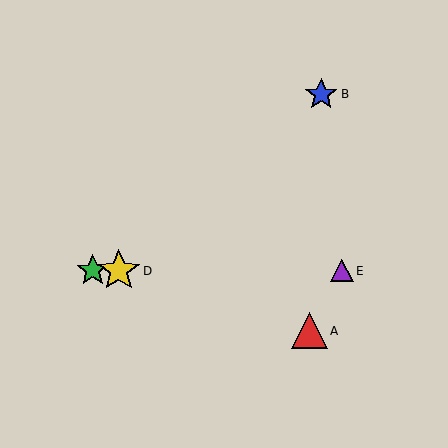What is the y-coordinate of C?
Object C is at y≈271.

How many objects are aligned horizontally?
3 objects (C, D, E) are aligned horizontally.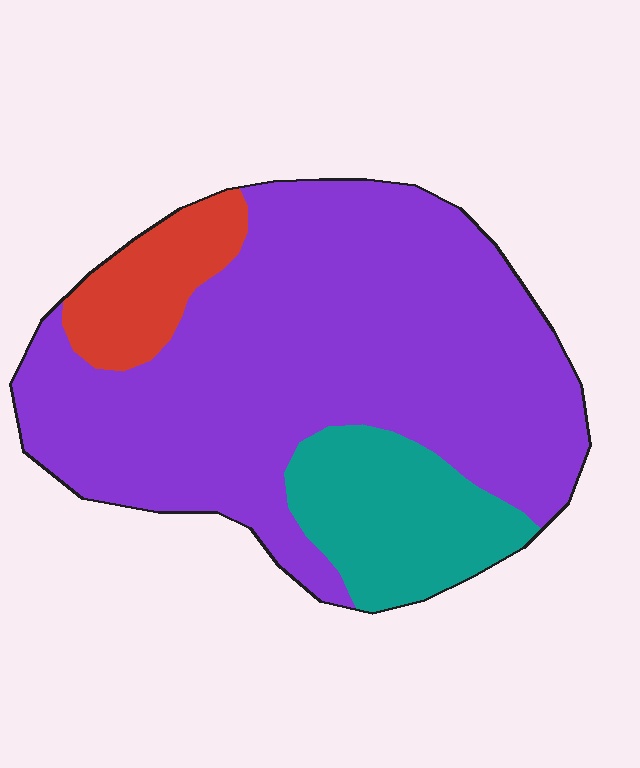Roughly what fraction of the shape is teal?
Teal covers 17% of the shape.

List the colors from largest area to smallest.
From largest to smallest: purple, teal, red.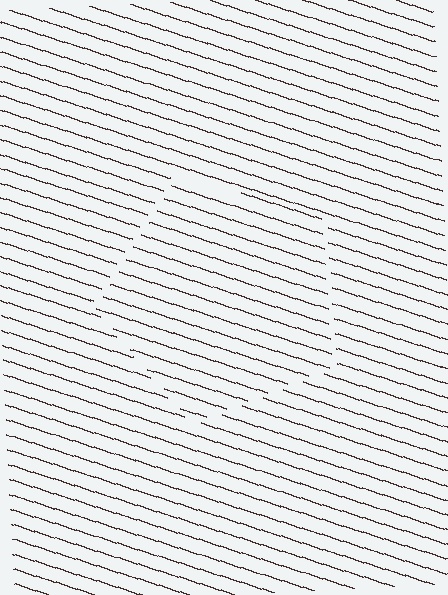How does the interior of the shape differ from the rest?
The interior of the shape contains the same grating, shifted by half a period — the contour is defined by the phase discontinuity where line-ends from the inner and outer gratings abut.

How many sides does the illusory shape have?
5 sides — the line-ends trace a pentagon.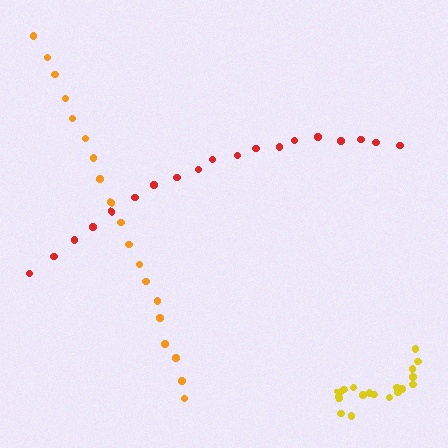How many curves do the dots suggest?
There are 3 distinct paths.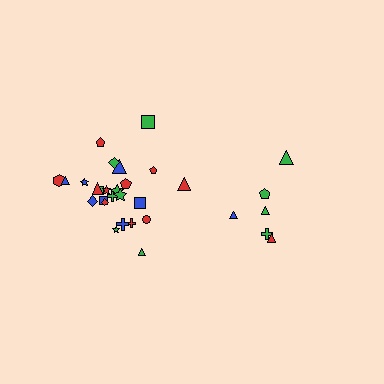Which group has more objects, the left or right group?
The left group.